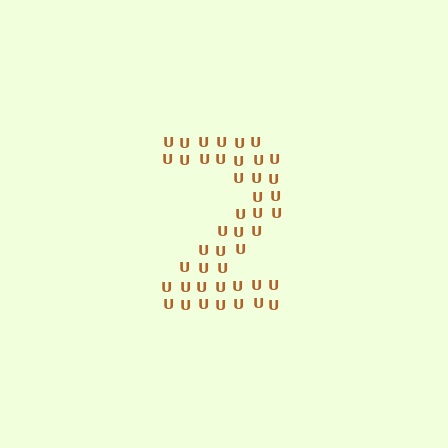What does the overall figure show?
The overall figure shows the digit 2.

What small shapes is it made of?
It is made of small letter U's.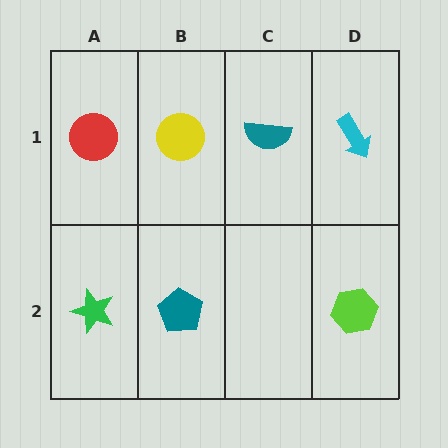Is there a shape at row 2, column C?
No, that cell is empty.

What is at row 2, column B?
A teal pentagon.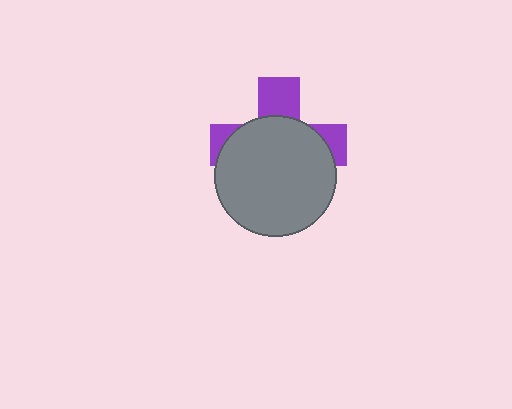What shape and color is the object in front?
The object in front is a gray circle.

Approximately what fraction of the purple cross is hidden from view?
Roughly 67% of the purple cross is hidden behind the gray circle.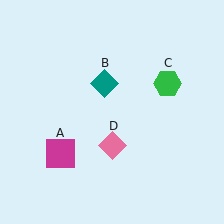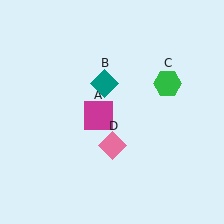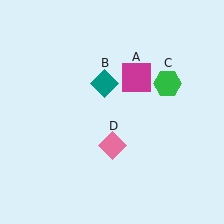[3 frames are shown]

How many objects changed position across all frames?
1 object changed position: magenta square (object A).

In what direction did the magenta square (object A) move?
The magenta square (object A) moved up and to the right.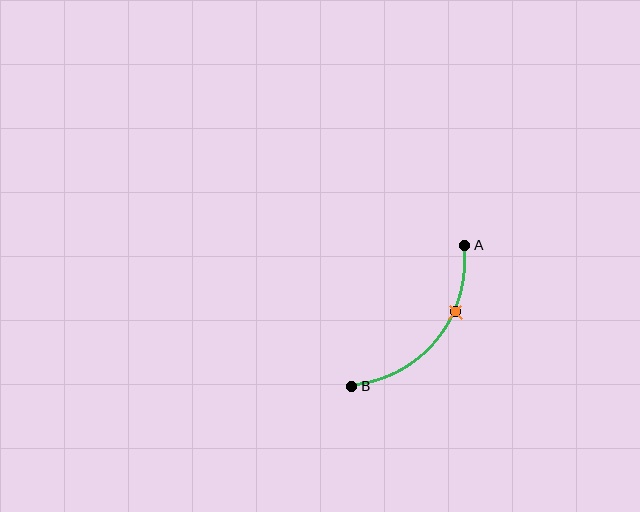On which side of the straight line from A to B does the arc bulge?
The arc bulges below and to the right of the straight line connecting A and B.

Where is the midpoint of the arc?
The arc midpoint is the point on the curve farthest from the straight line joining A and B. It sits below and to the right of that line.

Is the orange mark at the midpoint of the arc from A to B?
No. The orange mark lies on the arc but is closer to endpoint A. The arc midpoint would be at the point on the curve equidistant along the arc from both A and B.